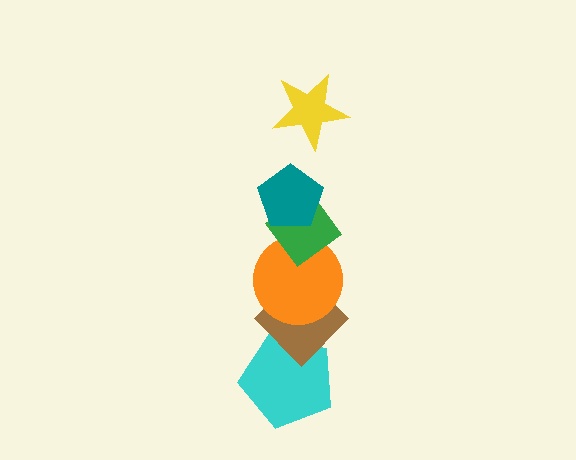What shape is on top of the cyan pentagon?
The brown diamond is on top of the cyan pentagon.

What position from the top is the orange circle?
The orange circle is 4th from the top.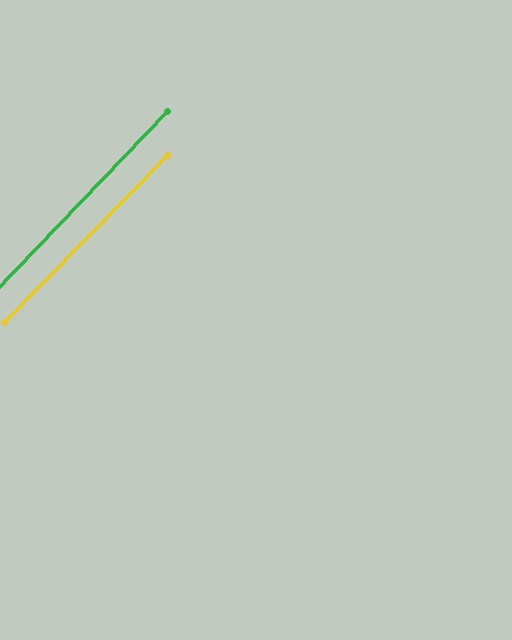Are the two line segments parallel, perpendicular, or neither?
Parallel — their directions differ by only 0.3°.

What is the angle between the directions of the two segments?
Approximately 0 degrees.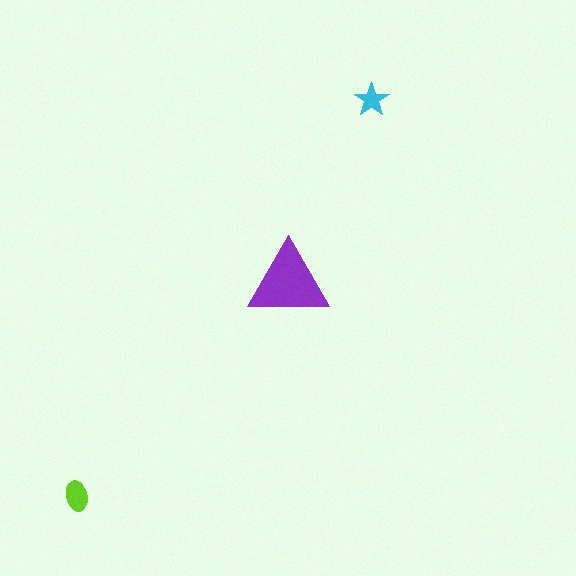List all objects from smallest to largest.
The cyan star, the lime ellipse, the purple triangle.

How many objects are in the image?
There are 3 objects in the image.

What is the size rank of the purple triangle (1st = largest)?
1st.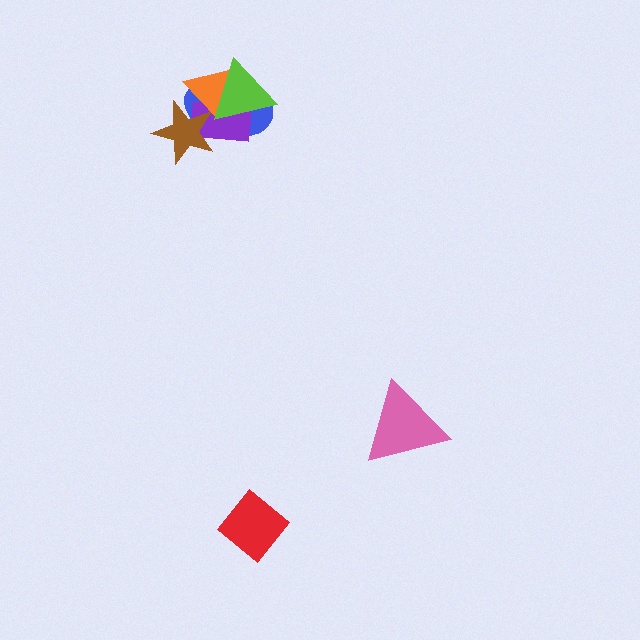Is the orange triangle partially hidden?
Yes, it is partially covered by another shape.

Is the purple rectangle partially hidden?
Yes, it is partially covered by another shape.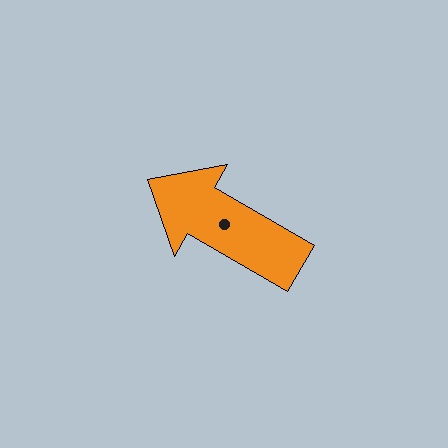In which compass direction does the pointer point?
Northwest.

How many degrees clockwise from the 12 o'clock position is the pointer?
Approximately 300 degrees.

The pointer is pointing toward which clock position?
Roughly 10 o'clock.